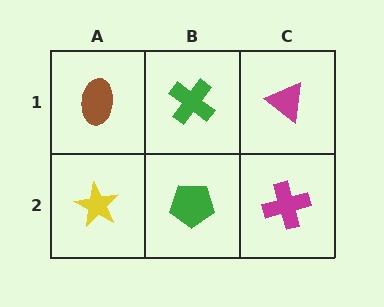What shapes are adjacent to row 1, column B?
A green pentagon (row 2, column B), a brown ellipse (row 1, column A), a magenta triangle (row 1, column C).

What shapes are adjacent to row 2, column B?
A green cross (row 1, column B), a yellow star (row 2, column A), a magenta cross (row 2, column C).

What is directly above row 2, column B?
A green cross.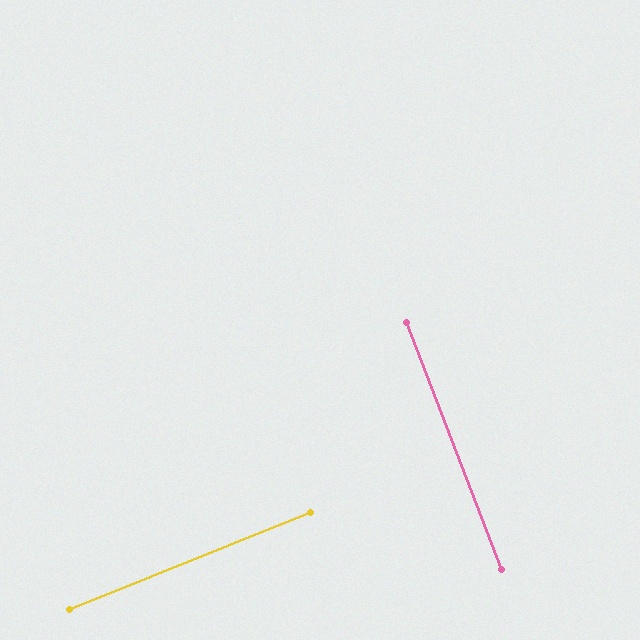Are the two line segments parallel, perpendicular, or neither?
Perpendicular — they meet at approximately 89°.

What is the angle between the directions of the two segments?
Approximately 89 degrees.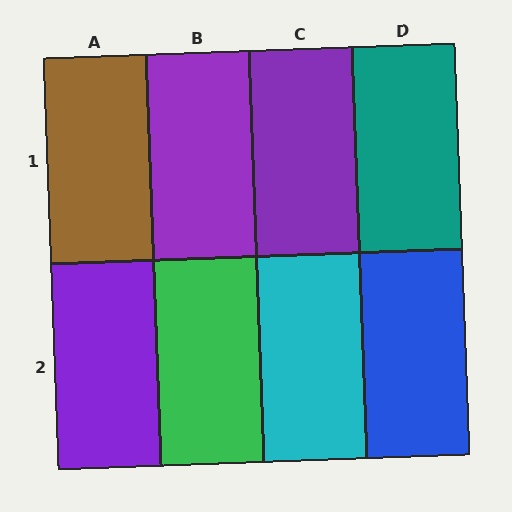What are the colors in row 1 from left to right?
Brown, purple, purple, teal.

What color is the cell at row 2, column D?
Blue.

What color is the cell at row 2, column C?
Cyan.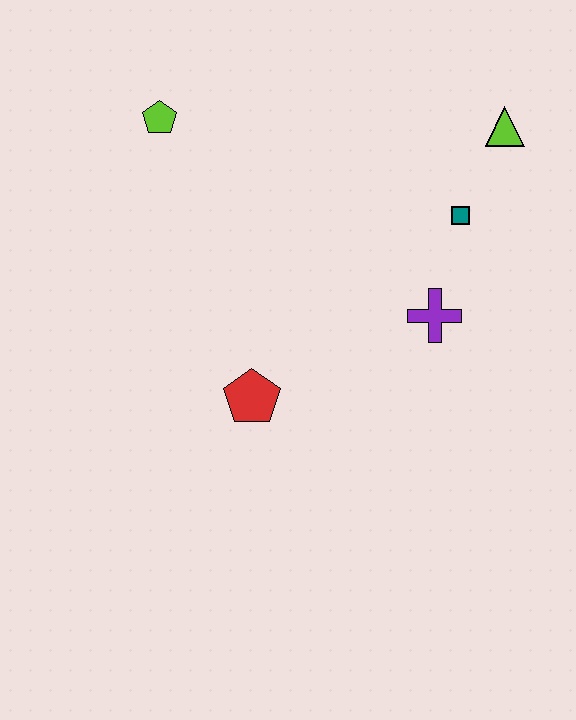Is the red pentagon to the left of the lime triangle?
Yes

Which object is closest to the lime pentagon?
The red pentagon is closest to the lime pentagon.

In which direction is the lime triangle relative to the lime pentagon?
The lime triangle is to the right of the lime pentagon.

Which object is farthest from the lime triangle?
The red pentagon is farthest from the lime triangle.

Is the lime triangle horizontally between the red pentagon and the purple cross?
No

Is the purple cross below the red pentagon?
No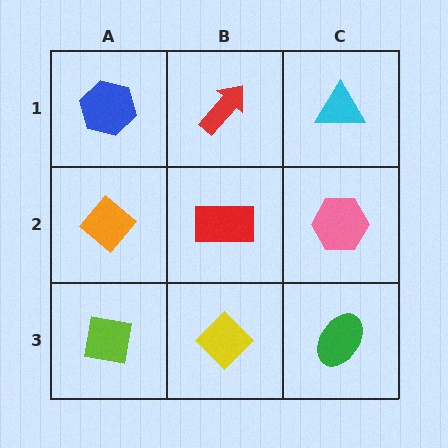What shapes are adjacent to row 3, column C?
A pink hexagon (row 2, column C), a yellow diamond (row 3, column B).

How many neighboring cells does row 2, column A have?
3.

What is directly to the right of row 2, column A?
A red rectangle.